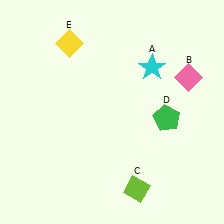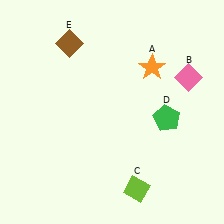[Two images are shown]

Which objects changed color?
A changed from cyan to orange. E changed from yellow to brown.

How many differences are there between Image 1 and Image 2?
There are 2 differences between the two images.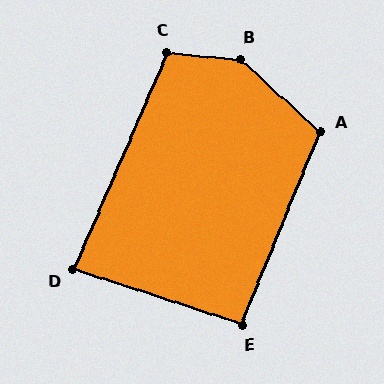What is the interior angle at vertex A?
Approximately 110 degrees (obtuse).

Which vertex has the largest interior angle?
B, at approximately 142 degrees.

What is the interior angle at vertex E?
Approximately 94 degrees (approximately right).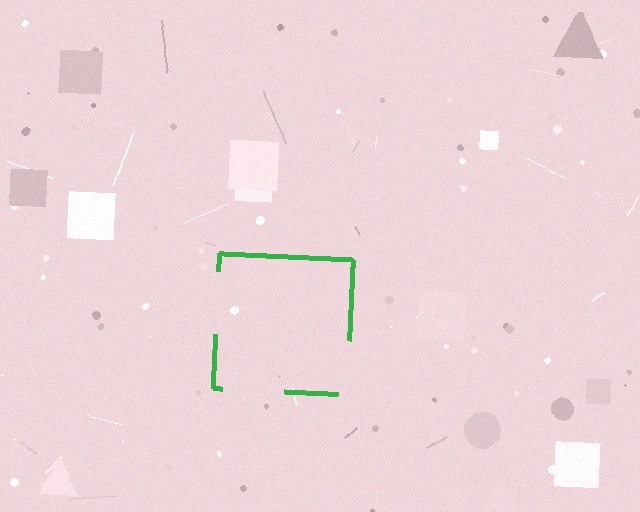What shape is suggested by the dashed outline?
The dashed outline suggests a square.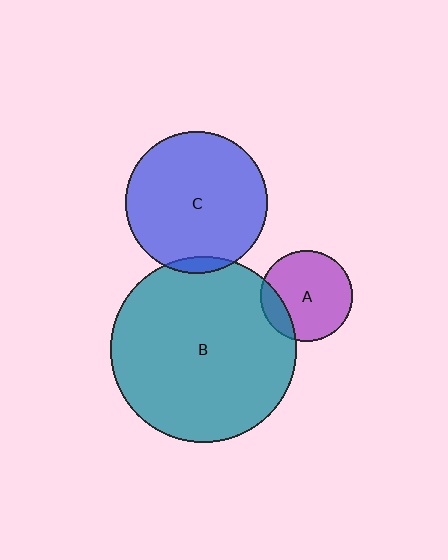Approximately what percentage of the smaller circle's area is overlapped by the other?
Approximately 5%.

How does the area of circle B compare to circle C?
Approximately 1.7 times.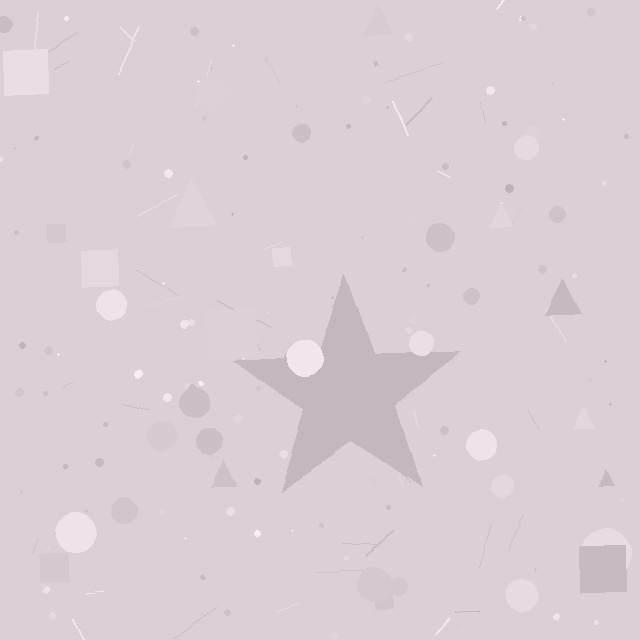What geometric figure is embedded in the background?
A star is embedded in the background.